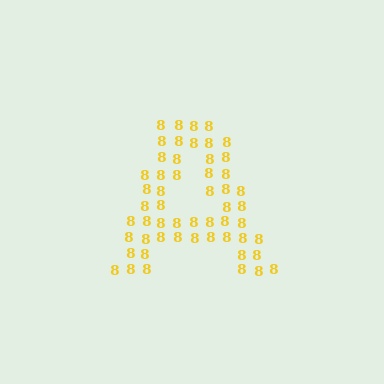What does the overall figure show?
The overall figure shows the letter A.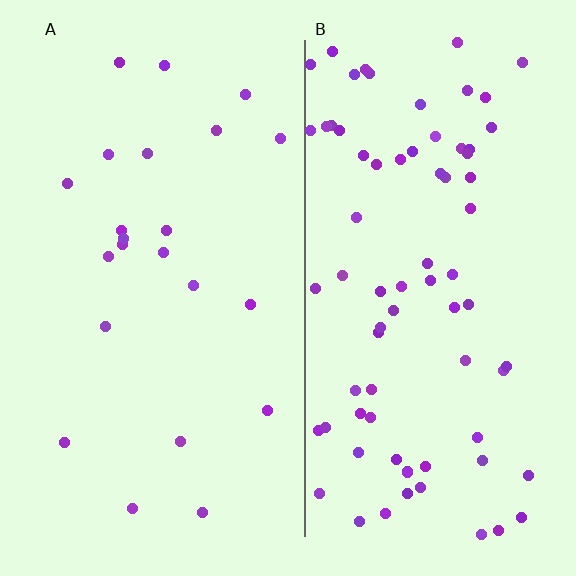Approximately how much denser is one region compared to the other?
Approximately 3.4× — region B over region A.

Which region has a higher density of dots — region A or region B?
B (the right).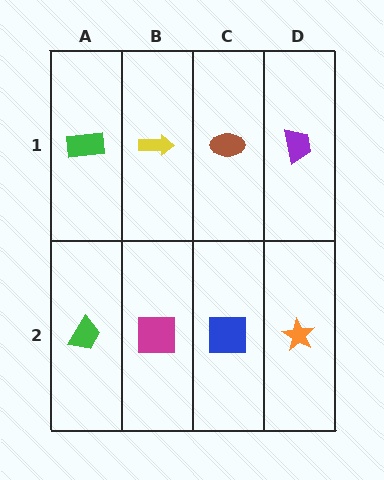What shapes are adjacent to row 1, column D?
An orange star (row 2, column D), a brown ellipse (row 1, column C).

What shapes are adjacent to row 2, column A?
A green rectangle (row 1, column A), a magenta square (row 2, column B).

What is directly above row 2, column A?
A green rectangle.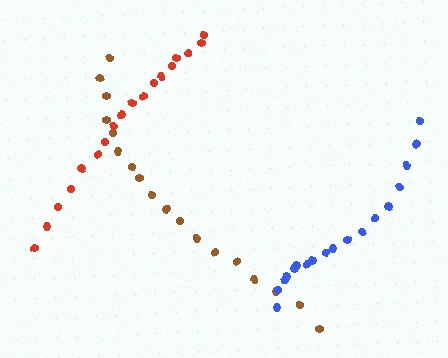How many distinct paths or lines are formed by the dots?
There are 3 distinct paths.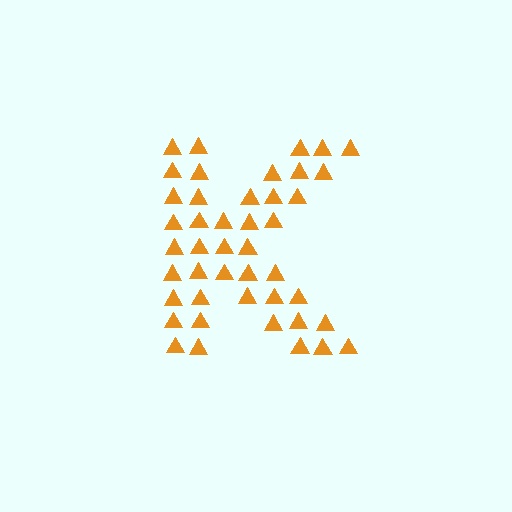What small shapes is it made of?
It is made of small triangles.